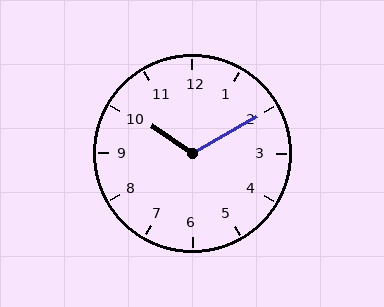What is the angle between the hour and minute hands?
Approximately 115 degrees.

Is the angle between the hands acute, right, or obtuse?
It is obtuse.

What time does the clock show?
10:10.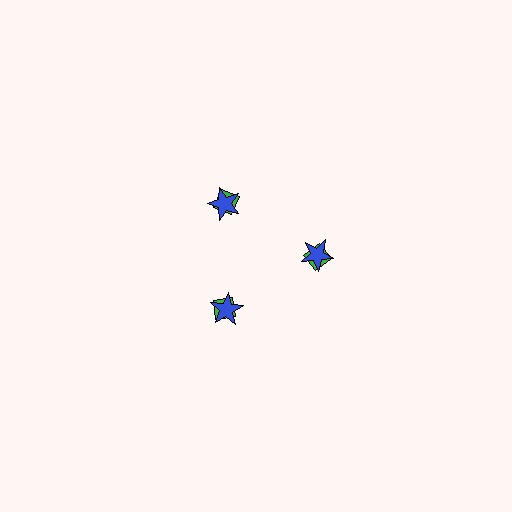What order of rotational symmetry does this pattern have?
This pattern has 3-fold rotational symmetry.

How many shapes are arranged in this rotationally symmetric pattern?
There are 6 shapes, arranged in 3 groups of 2.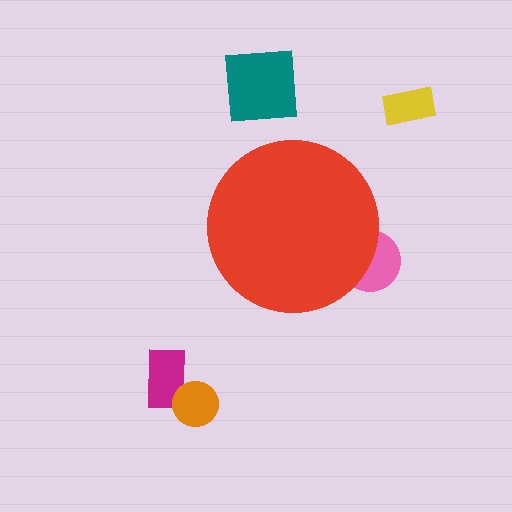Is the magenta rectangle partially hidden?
No, the magenta rectangle is fully visible.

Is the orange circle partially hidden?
No, the orange circle is fully visible.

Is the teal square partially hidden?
No, the teal square is fully visible.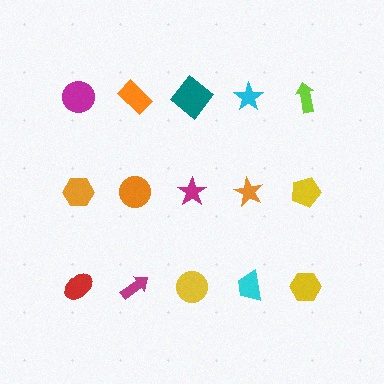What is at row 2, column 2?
An orange circle.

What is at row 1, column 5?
A lime arrow.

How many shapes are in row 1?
5 shapes.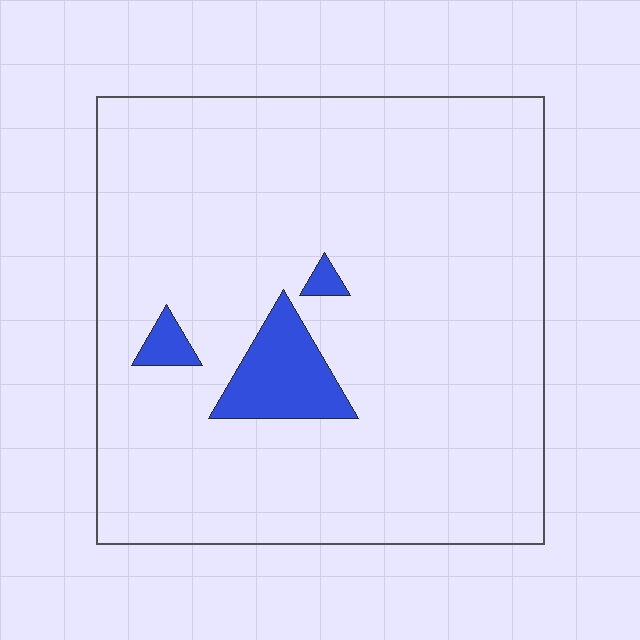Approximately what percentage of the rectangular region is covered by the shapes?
Approximately 5%.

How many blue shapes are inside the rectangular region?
3.